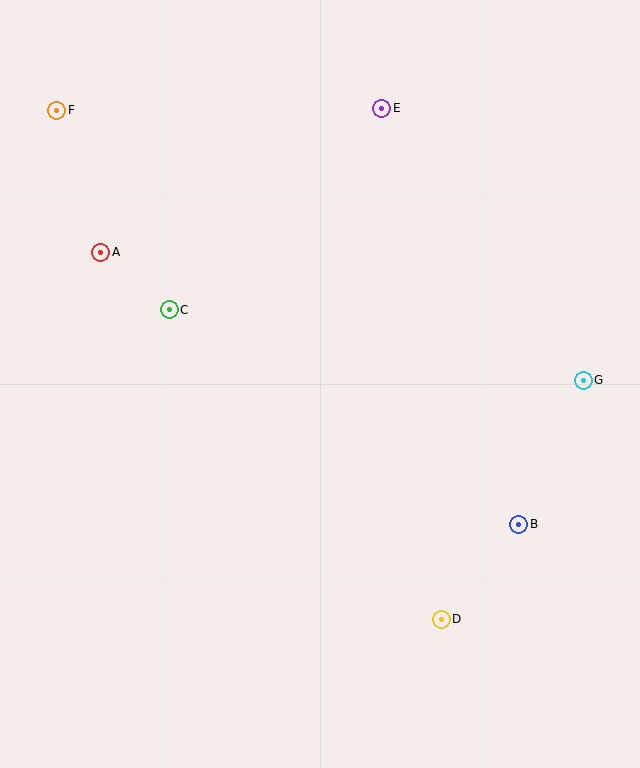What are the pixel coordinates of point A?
Point A is at (101, 252).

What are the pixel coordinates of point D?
Point D is at (441, 619).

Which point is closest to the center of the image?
Point C at (169, 310) is closest to the center.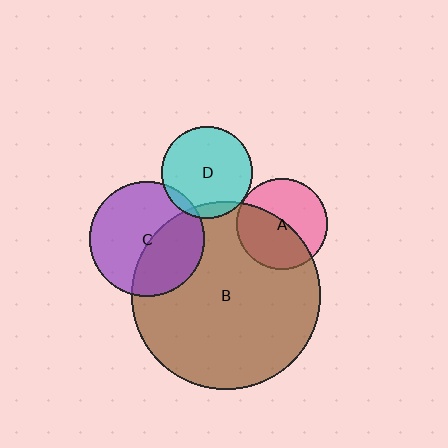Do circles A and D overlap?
Yes.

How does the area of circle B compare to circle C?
Approximately 2.7 times.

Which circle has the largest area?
Circle B (brown).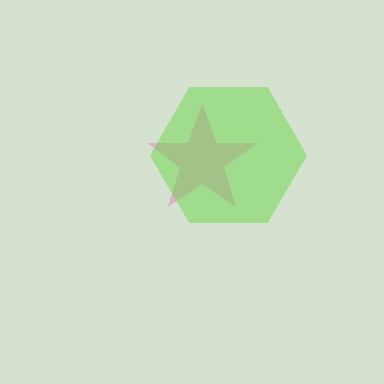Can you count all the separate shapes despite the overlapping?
Yes, there are 2 separate shapes.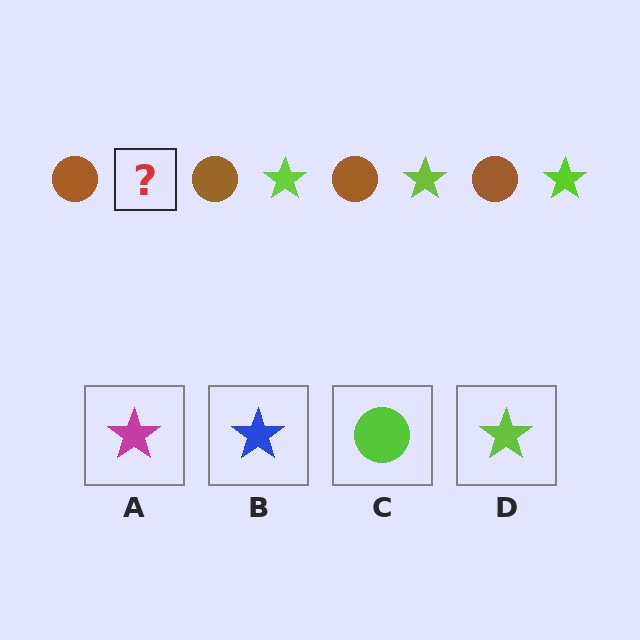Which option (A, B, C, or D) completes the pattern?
D.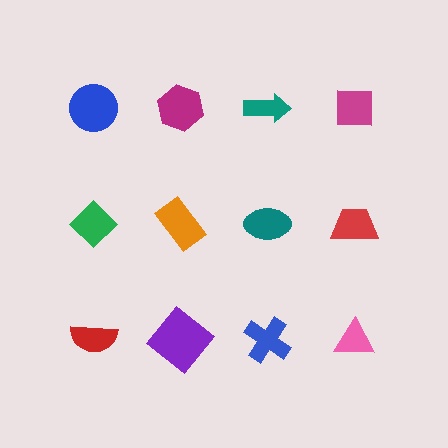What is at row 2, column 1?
A green diamond.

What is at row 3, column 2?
A purple diamond.